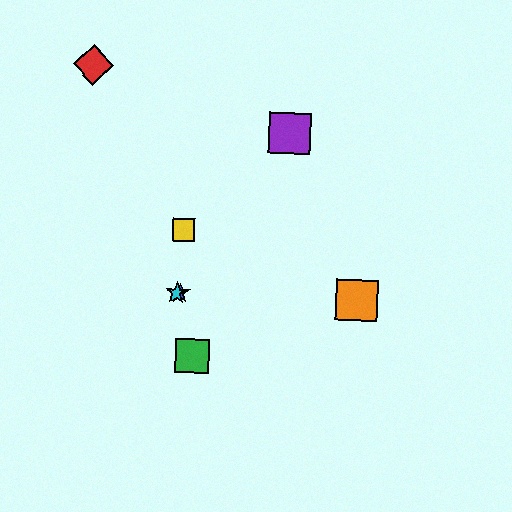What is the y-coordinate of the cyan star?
The cyan star is at y≈293.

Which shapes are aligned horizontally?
The blue star, the orange square, the cyan star are aligned horizontally.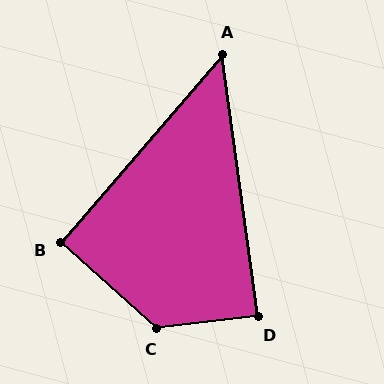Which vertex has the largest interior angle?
C, at approximately 132 degrees.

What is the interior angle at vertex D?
Approximately 89 degrees (approximately right).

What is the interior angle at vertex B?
Approximately 91 degrees (approximately right).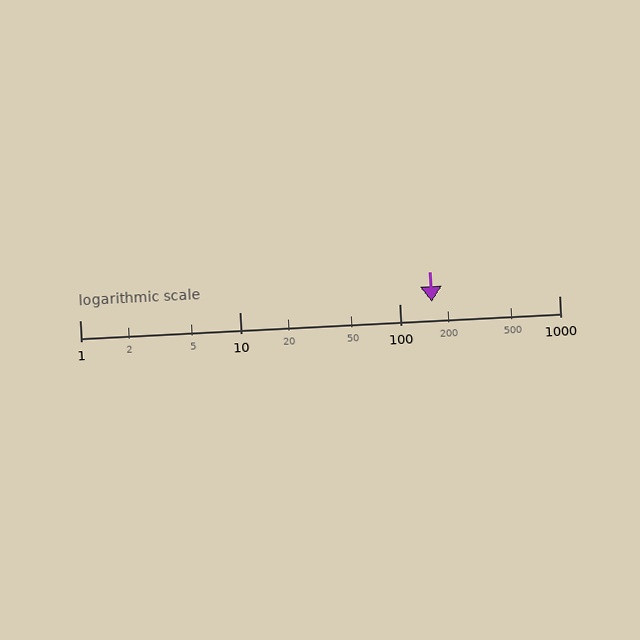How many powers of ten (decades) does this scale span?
The scale spans 3 decades, from 1 to 1000.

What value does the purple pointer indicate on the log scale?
The pointer indicates approximately 160.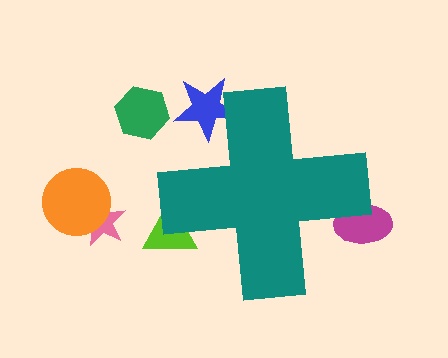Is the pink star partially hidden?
No, the pink star is fully visible.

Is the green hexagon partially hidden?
No, the green hexagon is fully visible.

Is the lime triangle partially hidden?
Yes, the lime triangle is partially hidden behind the teal cross.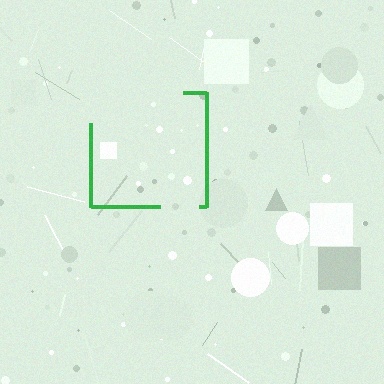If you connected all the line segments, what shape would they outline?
They would outline a square.